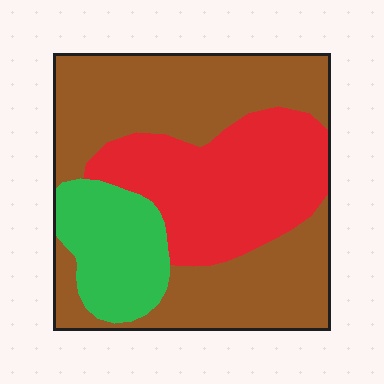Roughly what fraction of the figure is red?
Red takes up about one third (1/3) of the figure.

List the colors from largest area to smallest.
From largest to smallest: brown, red, green.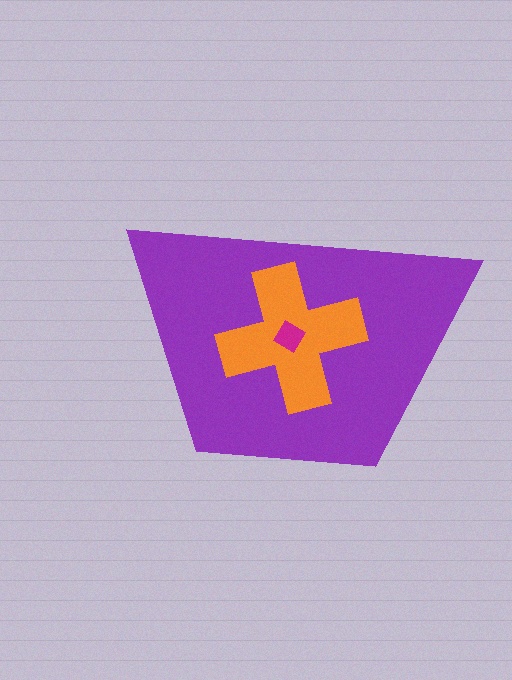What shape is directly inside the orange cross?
The magenta diamond.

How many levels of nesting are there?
3.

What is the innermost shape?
The magenta diamond.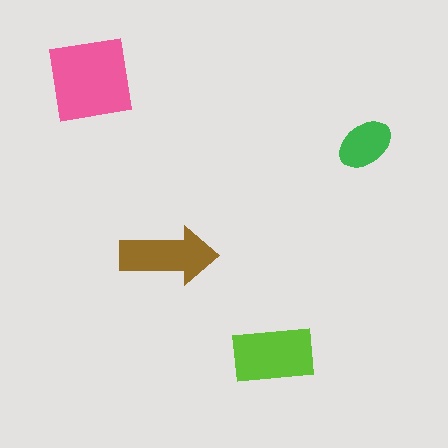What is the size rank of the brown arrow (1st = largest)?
3rd.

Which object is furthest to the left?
The pink square is leftmost.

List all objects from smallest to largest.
The green ellipse, the brown arrow, the lime rectangle, the pink square.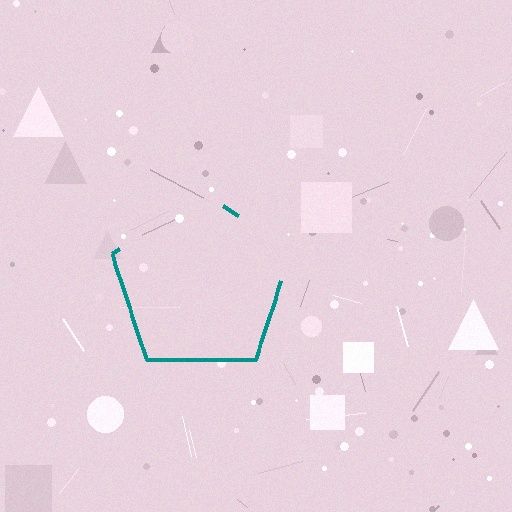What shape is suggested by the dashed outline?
The dashed outline suggests a pentagon.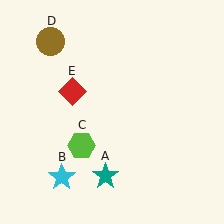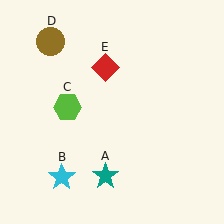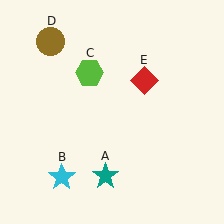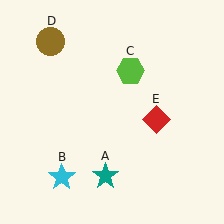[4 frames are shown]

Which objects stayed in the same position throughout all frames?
Teal star (object A) and cyan star (object B) and brown circle (object D) remained stationary.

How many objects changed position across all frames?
2 objects changed position: lime hexagon (object C), red diamond (object E).